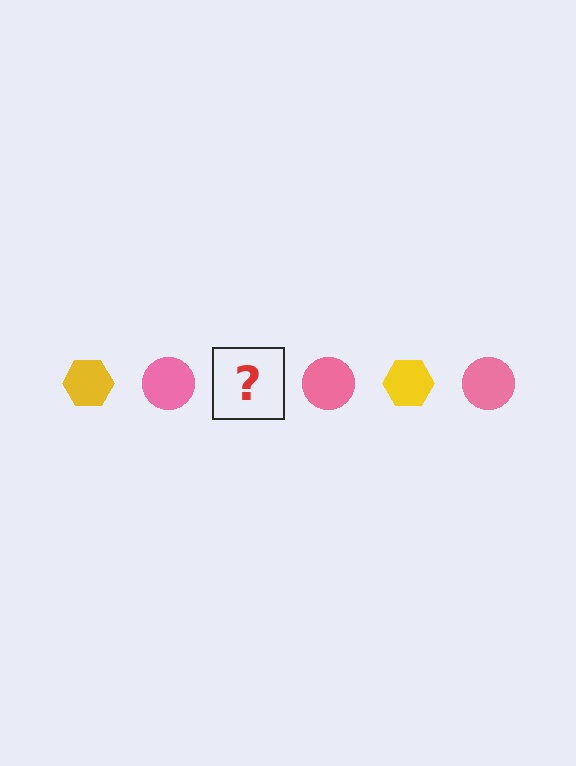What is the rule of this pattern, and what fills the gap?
The rule is that the pattern alternates between yellow hexagon and pink circle. The gap should be filled with a yellow hexagon.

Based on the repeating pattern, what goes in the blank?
The blank should be a yellow hexagon.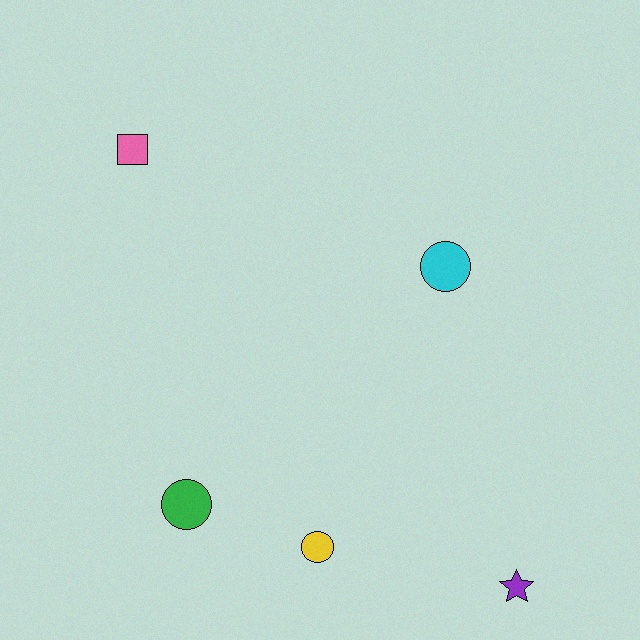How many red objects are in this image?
There are no red objects.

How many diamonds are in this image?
There are no diamonds.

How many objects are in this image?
There are 5 objects.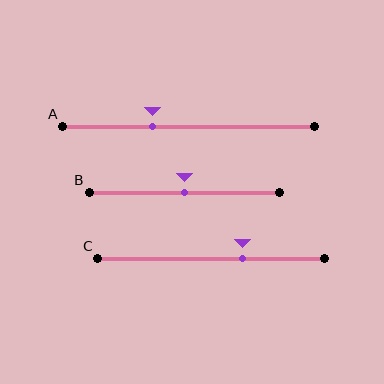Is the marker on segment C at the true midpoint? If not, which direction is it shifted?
No, the marker on segment C is shifted to the right by about 14% of the segment length.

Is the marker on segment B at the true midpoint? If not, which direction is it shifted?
Yes, the marker on segment B is at the true midpoint.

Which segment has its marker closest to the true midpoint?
Segment B has its marker closest to the true midpoint.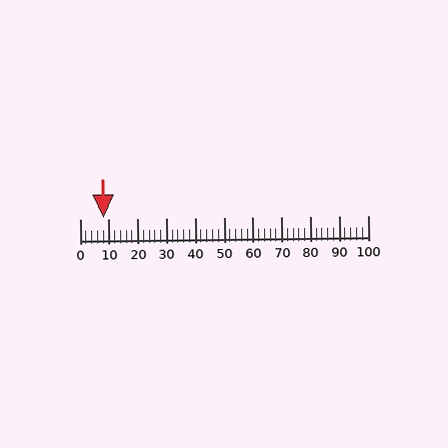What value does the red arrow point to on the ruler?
The red arrow points to approximately 8.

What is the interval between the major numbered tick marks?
The major tick marks are spaced 10 units apart.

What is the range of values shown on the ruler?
The ruler shows values from 0 to 100.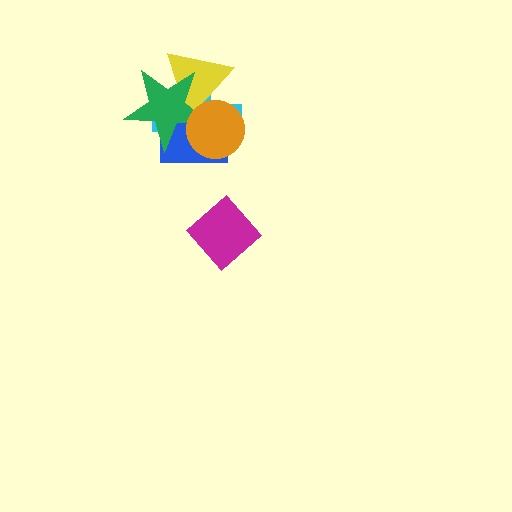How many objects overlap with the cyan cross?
4 objects overlap with the cyan cross.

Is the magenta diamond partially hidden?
No, no other shape covers it.